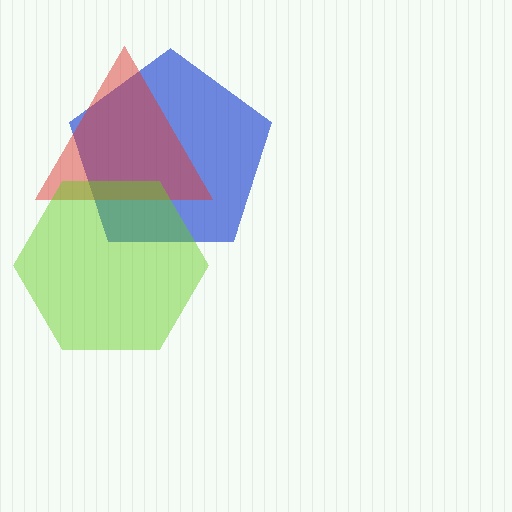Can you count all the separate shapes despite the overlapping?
Yes, there are 3 separate shapes.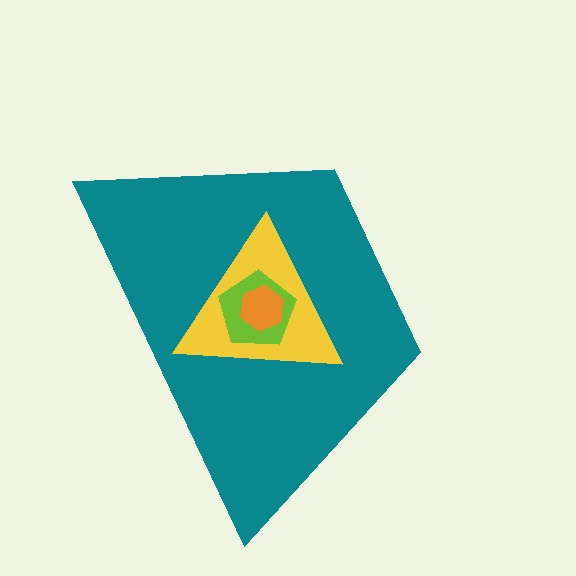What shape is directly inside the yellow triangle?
The lime pentagon.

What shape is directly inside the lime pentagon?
The orange hexagon.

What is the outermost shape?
The teal trapezoid.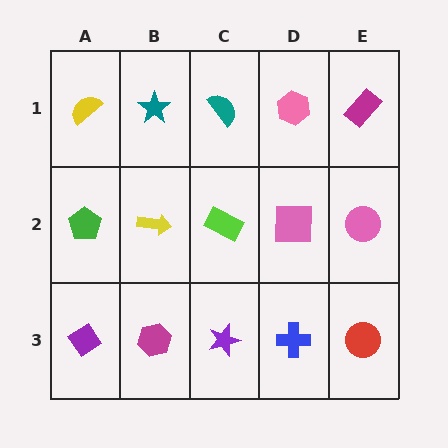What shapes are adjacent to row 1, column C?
A lime rectangle (row 2, column C), a teal star (row 1, column B), a pink hexagon (row 1, column D).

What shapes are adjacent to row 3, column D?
A pink square (row 2, column D), a purple star (row 3, column C), a red circle (row 3, column E).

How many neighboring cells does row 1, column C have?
3.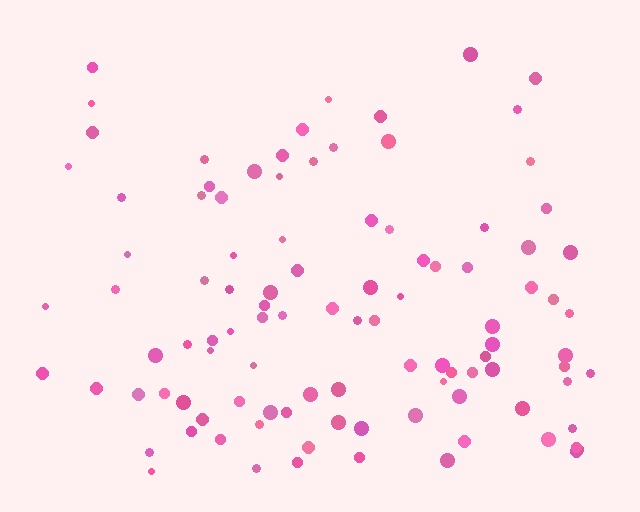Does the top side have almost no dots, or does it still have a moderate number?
Still a moderate number, just noticeably fewer than the bottom.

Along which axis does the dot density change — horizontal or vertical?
Vertical.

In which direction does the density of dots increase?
From top to bottom, with the bottom side densest.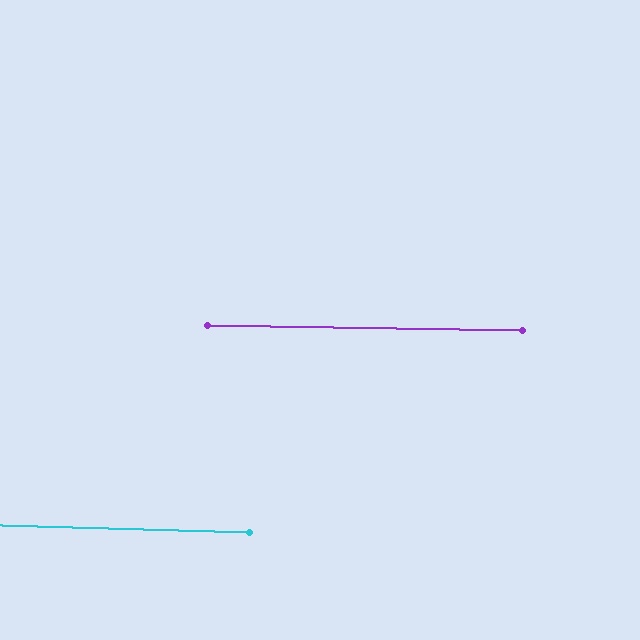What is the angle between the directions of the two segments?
Approximately 1 degree.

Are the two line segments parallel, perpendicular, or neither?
Parallel — their directions differ by only 0.5°.